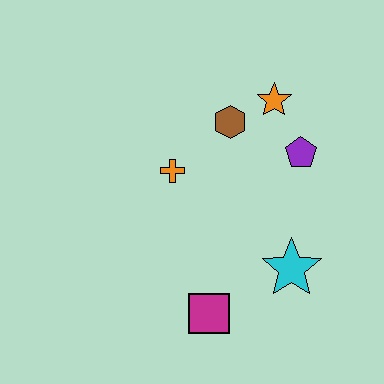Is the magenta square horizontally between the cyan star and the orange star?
No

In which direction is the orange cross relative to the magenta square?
The orange cross is above the magenta square.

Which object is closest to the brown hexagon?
The orange star is closest to the brown hexagon.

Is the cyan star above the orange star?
No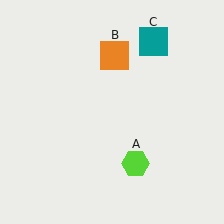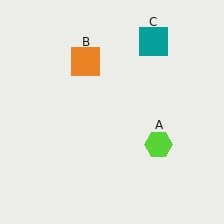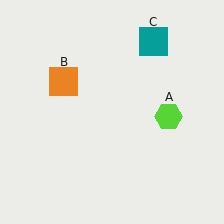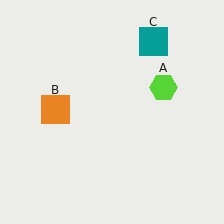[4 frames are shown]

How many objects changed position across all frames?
2 objects changed position: lime hexagon (object A), orange square (object B).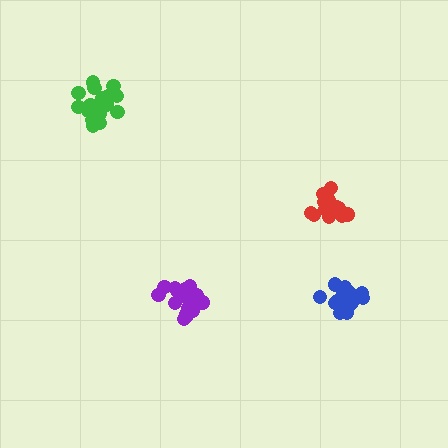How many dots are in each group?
Group 1: 18 dots, Group 2: 17 dots, Group 3: 21 dots, Group 4: 16 dots (72 total).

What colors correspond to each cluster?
The clusters are colored: green, blue, purple, red.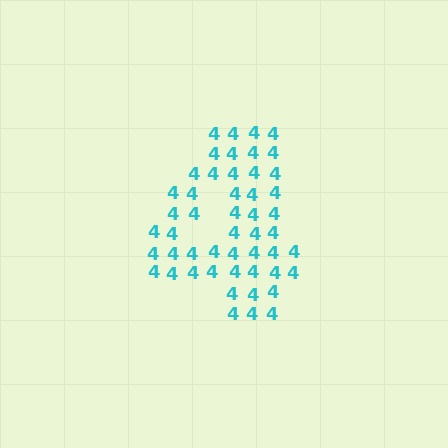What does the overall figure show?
The overall figure shows the digit 4.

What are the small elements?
The small elements are digit 4's.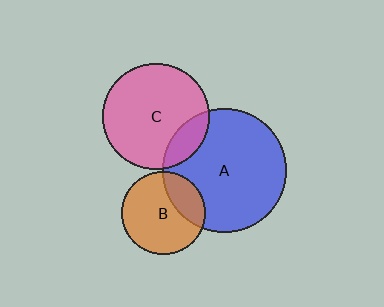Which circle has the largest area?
Circle A (blue).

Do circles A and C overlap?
Yes.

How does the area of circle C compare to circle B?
Approximately 1.6 times.